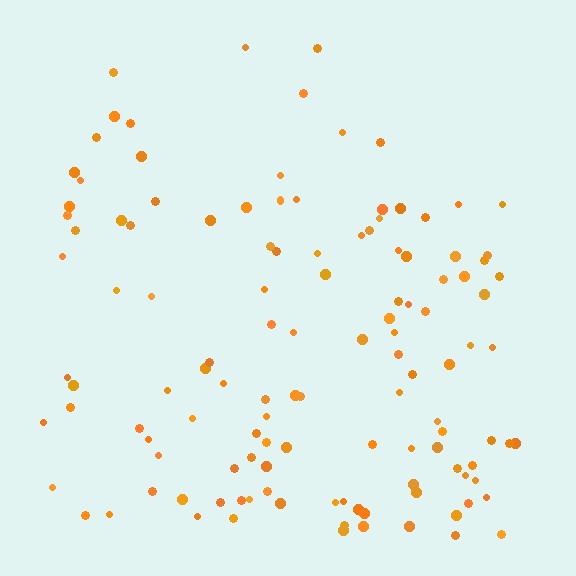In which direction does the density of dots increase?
From top to bottom, with the bottom side densest.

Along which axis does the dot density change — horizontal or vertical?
Vertical.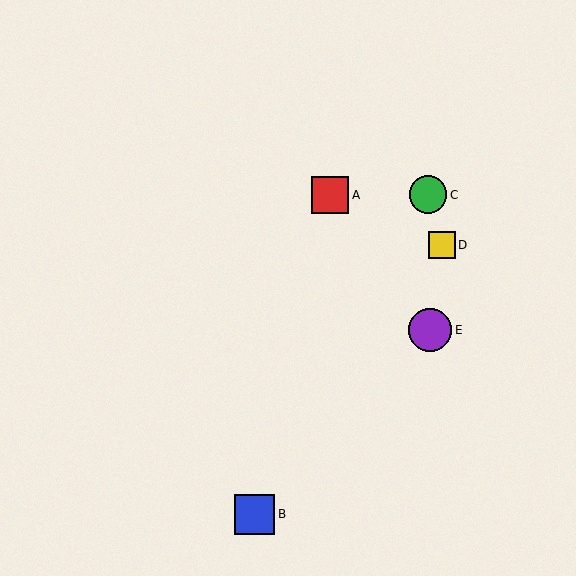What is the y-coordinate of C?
Object C is at y≈195.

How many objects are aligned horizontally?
2 objects (A, C) are aligned horizontally.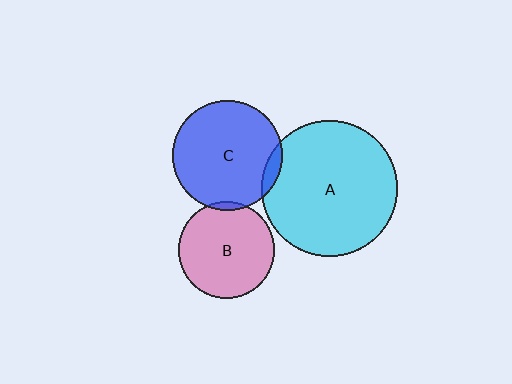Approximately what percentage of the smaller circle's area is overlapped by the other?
Approximately 5%.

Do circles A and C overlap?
Yes.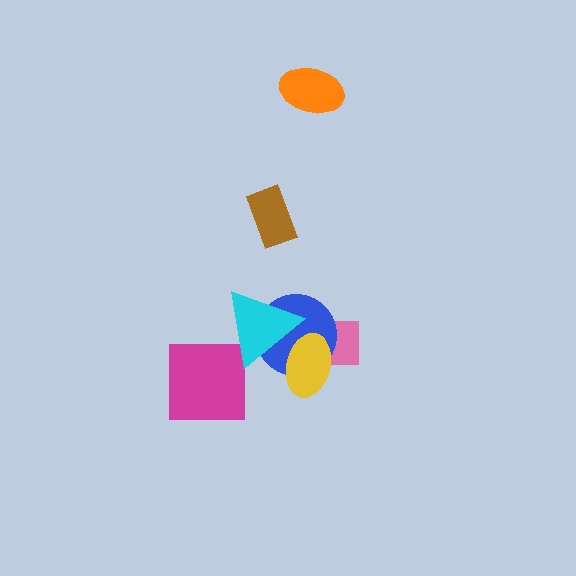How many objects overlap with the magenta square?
0 objects overlap with the magenta square.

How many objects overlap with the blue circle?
3 objects overlap with the blue circle.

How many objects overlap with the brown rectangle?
0 objects overlap with the brown rectangle.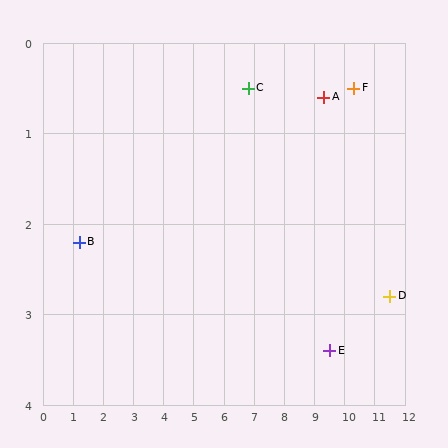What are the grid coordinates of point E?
Point E is at approximately (9.5, 3.4).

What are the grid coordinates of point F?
Point F is at approximately (10.3, 0.5).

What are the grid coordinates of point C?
Point C is at approximately (6.8, 0.5).